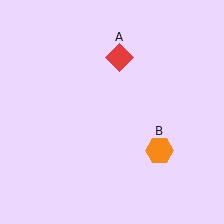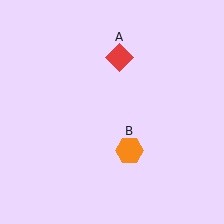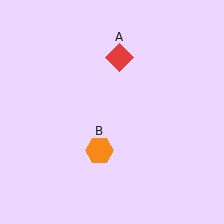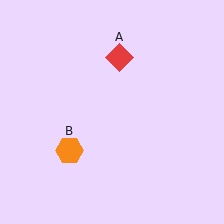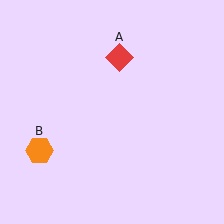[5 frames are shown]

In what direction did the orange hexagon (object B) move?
The orange hexagon (object B) moved left.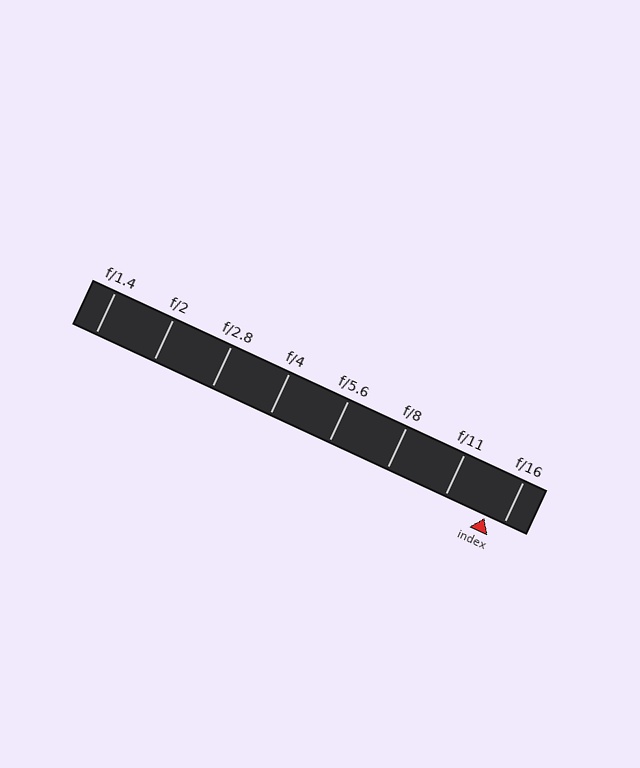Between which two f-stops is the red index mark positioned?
The index mark is between f/11 and f/16.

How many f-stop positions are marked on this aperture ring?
There are 8 f-stop positions marked.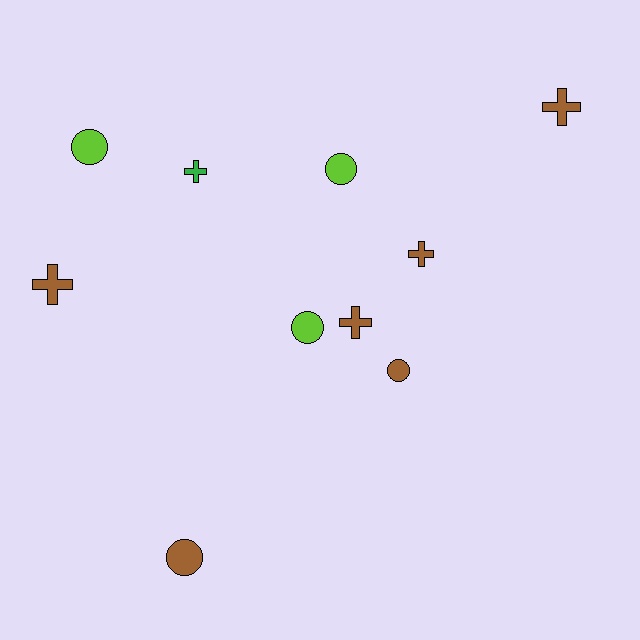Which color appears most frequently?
Brown, with 6 objects.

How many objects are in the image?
There are 10 objects.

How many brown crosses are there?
There are 4 brown crosses.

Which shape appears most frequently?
Cross, with 5 objects.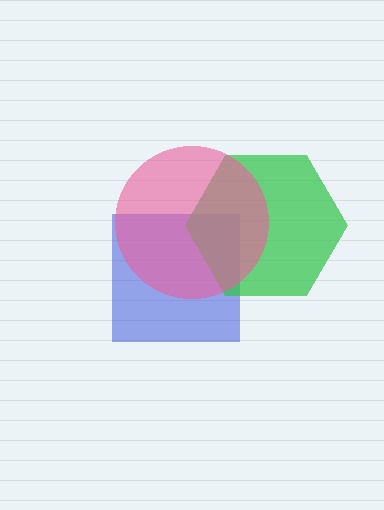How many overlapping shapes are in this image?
There are 3 overlapping shapes in the image.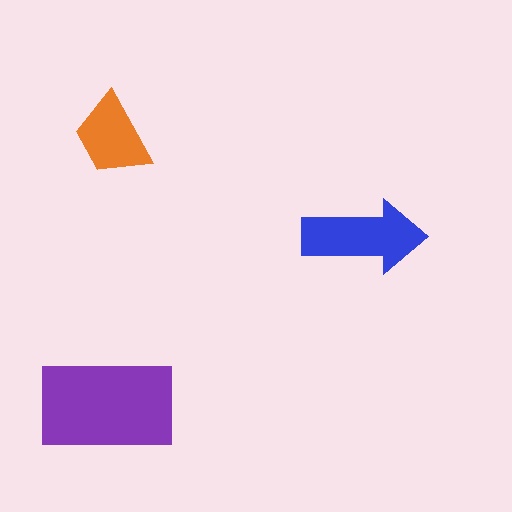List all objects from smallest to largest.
The orange trapezoid, the blue arrow, the purple rectangle.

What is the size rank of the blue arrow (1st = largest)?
2nd.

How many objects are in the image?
There are 3 objects in the image.